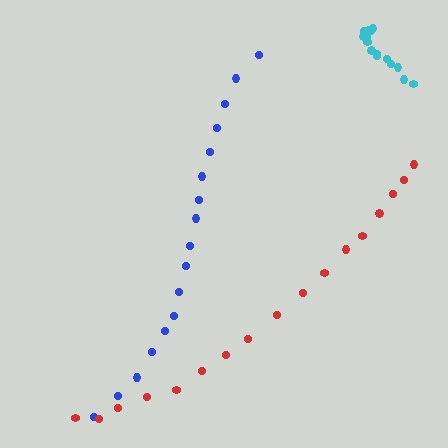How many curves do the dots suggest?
There are 3 distinct paths.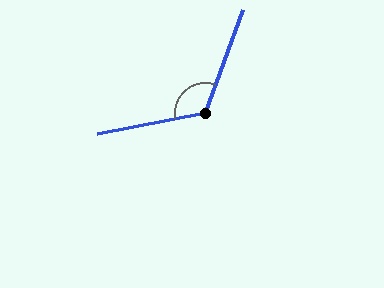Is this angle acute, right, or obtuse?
It is obtuse.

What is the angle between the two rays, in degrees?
Approximately 121 degrees.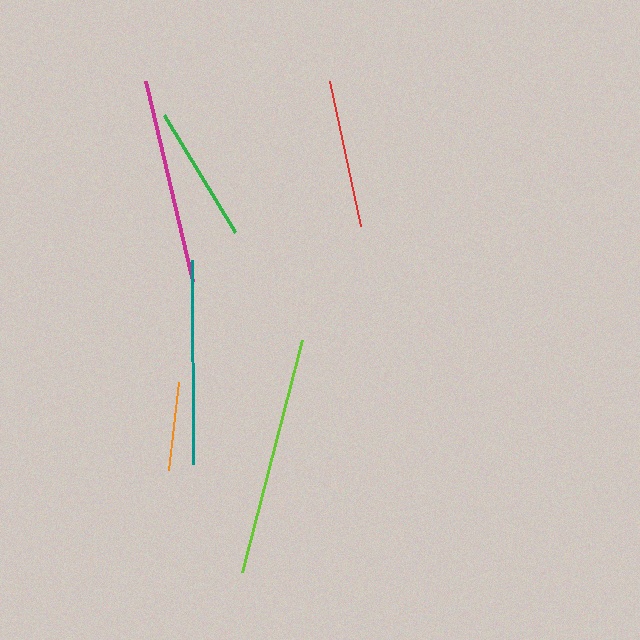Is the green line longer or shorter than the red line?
The red line is longer than the green line.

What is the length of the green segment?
The green segment is approximately 137 pixels long.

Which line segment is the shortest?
The orange line is the shortest at approximately 88 pixels.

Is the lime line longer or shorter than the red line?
The lime line is longer than the red line.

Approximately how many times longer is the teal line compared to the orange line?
The teal line is approximately 2.3 times the length of the orange line.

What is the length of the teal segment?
The teal segment is approximately 204 pixels long.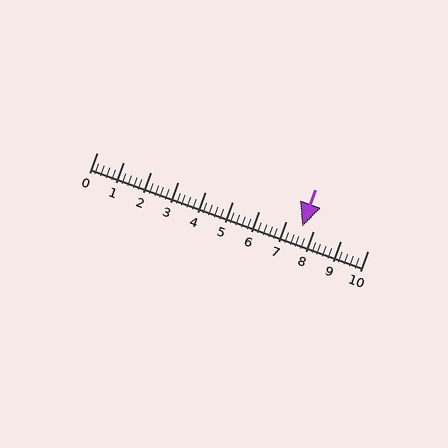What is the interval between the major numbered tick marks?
The major tick marks are spaced 1 units apart.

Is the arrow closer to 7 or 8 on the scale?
The arrow is closer to 8.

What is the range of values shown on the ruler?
The ruler shows values from 0 to 10.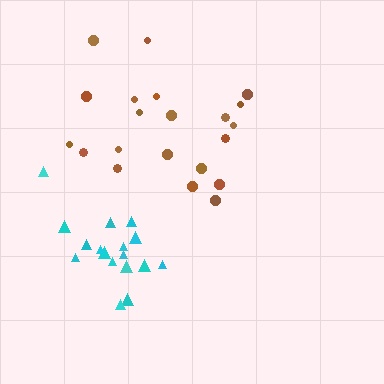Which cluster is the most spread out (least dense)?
Brown.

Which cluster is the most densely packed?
Cyan.